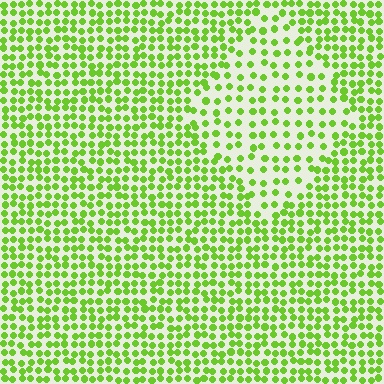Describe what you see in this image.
The image contains small lime elements arranged at two different densities. A diamond-shaped region is visible where the elements are less densely packed than the surrounding area.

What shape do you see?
I see a diamond.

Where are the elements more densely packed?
The elements are more densely packed outside the diamond boundary.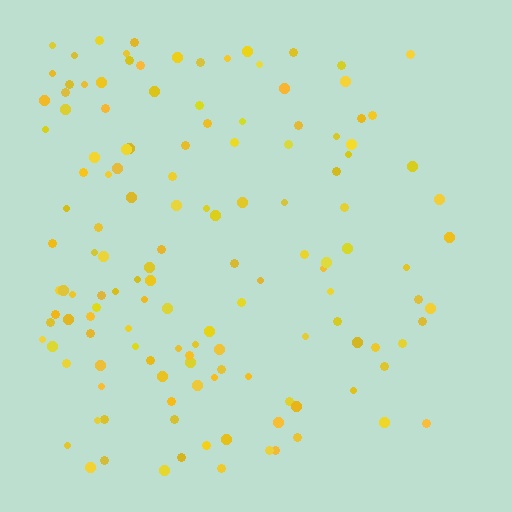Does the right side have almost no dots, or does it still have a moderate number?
Still a moderate number, just noticeably fewer than the left.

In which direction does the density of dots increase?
From right to left, with the left side densest.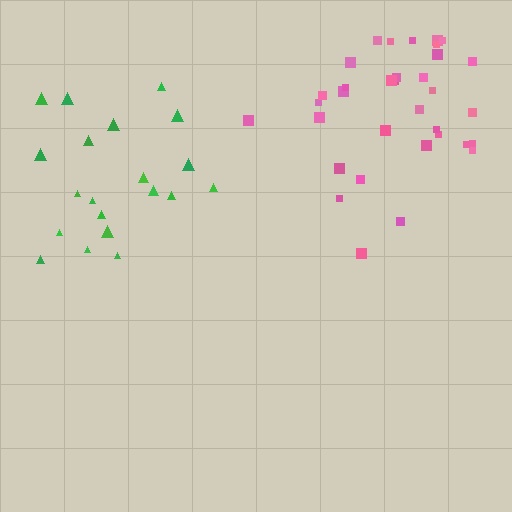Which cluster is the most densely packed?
Pink.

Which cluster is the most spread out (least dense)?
Green.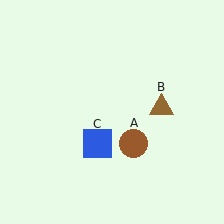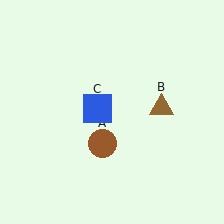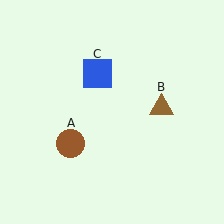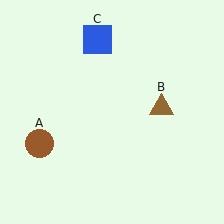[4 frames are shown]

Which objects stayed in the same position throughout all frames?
Brown triangle (object B) remained stationary.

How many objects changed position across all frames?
2 objects changed position: brown circle (object A), blue square (object C).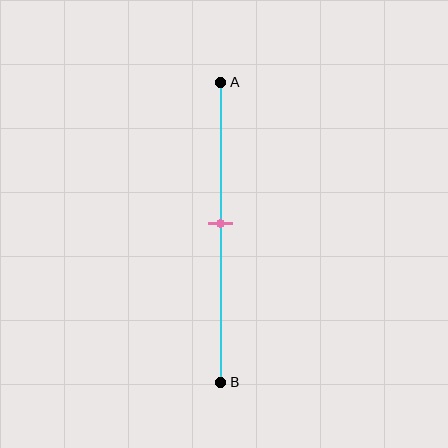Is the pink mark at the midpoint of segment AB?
Yes, the mark is approximately at the midpoint.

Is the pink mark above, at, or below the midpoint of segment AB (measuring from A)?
The pink mark is approximately at the midpoint of segment AB.